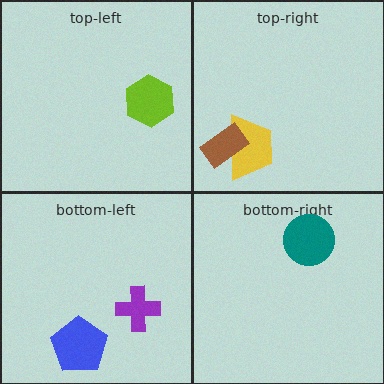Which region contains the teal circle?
The bottom-right region.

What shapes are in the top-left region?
The lime hexagon.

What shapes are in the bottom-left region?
The purple cross, the blue pentagon.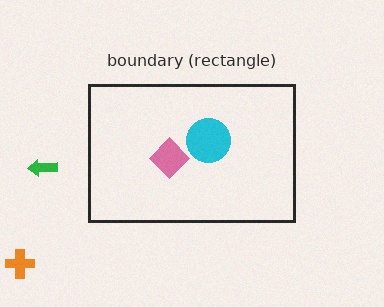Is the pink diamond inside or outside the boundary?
Inside.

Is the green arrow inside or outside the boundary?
Outside.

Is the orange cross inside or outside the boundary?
Outside.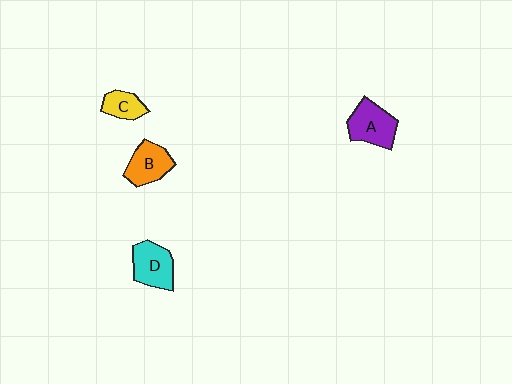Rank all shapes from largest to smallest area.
From largest to smallest: A (purple), D (cyan), B (orange), C (yellow).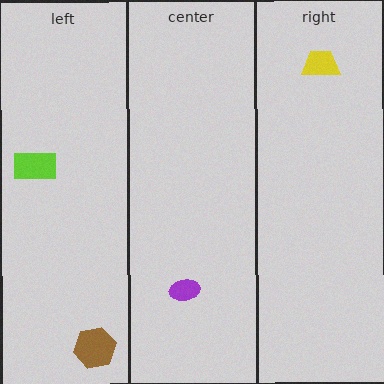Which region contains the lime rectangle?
The left region.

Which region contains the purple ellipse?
The center region.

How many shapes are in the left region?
2.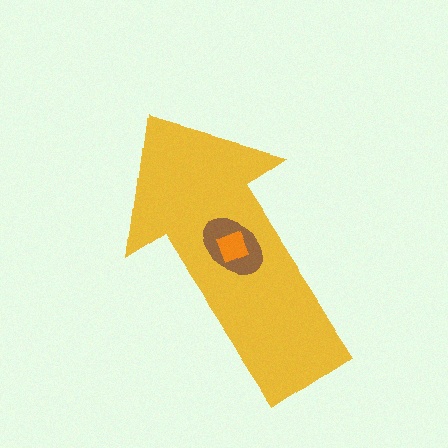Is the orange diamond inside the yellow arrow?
Yes.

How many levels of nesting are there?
3.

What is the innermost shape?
The orange diamond.